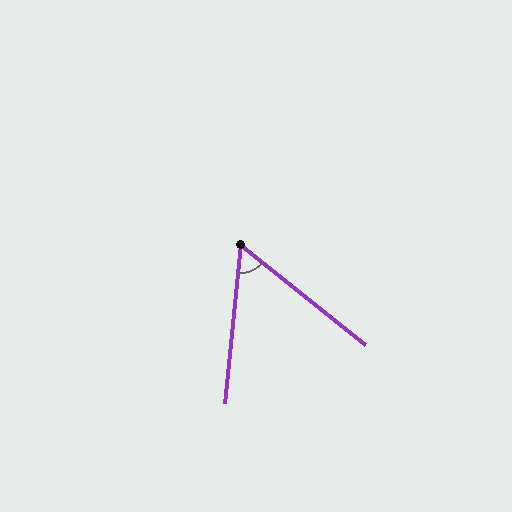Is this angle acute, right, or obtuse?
It is acute.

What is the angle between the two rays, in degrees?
Approximately 57 degrees.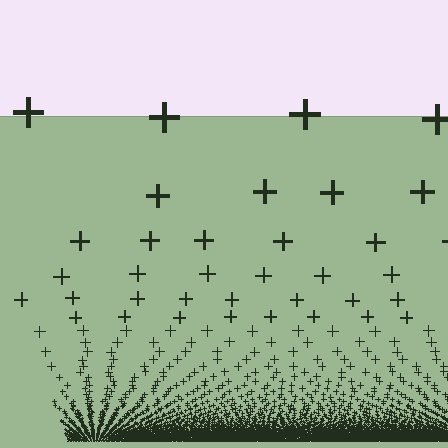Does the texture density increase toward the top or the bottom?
Density increases toward the bottom.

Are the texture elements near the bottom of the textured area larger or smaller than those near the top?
Smaller. The gradient is inverted — elements near the bottom are smaller and denser.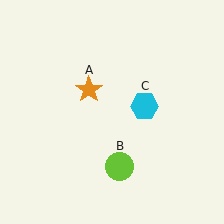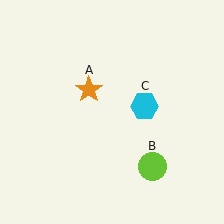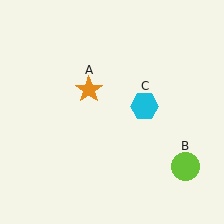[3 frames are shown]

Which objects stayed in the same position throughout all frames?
Orange star (object A) and cyan hexagon (object C) remained stationary.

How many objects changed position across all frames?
1 object changed position: lime circle (object B).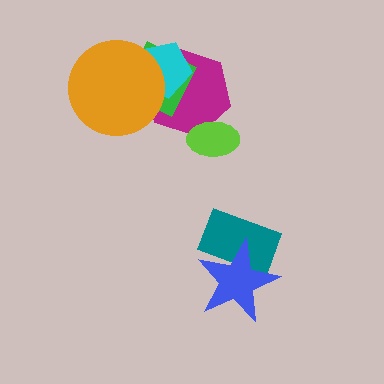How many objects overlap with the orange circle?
3 objects overlap with the orange circle.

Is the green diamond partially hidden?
Yes, it is partially covered by another shape.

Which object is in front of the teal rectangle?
The blue star is in front of the teal rectangle.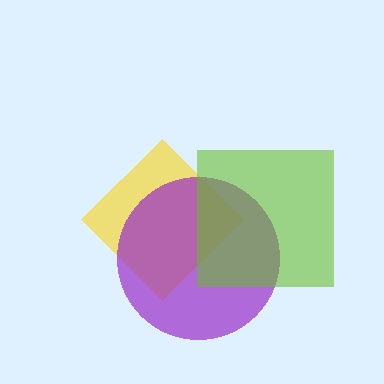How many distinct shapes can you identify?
There are 3 distinct shapes: a yellow diamond, a purple circle, a lime square.